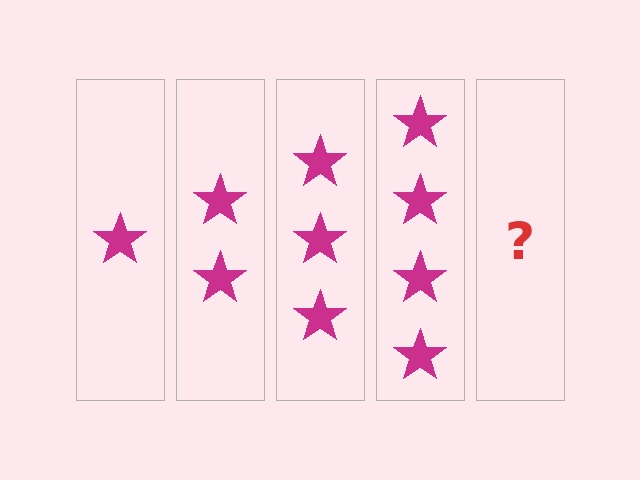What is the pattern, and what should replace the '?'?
The pattern is that each step adds one more star. The '?' should be 5 stars.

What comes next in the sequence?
The next element should be 5 stars.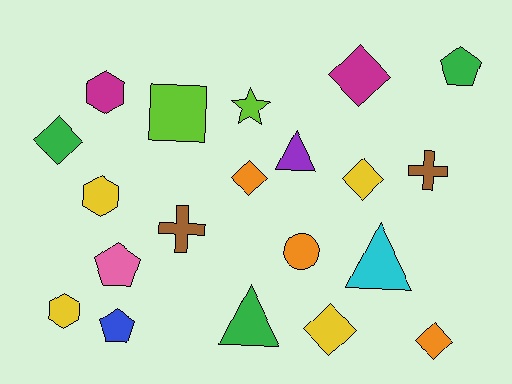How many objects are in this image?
There are 20 objects.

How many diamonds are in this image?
There are 6 diamonds.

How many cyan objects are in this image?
There is 1 cyan object.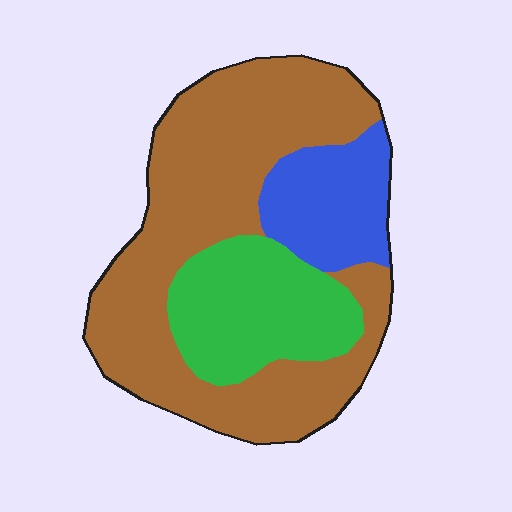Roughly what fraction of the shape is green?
Green takes up about one quarter (1/4) of the shape.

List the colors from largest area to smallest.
From largest to smallest: brown, green, blue.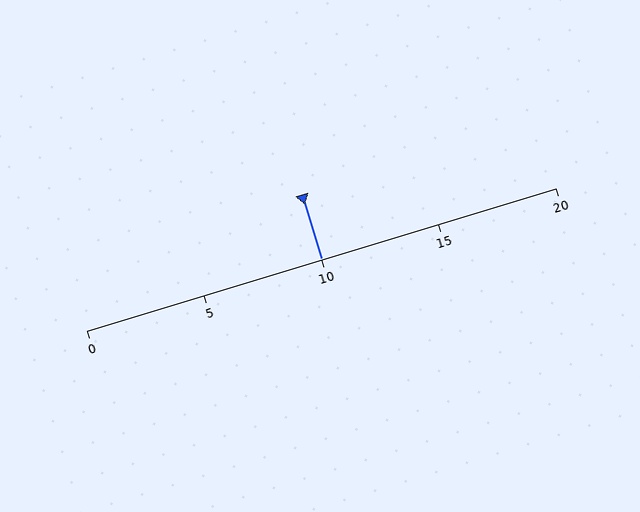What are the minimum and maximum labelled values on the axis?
The axis runs from 0 to 20.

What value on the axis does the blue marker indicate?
The marker indicates approximately 10.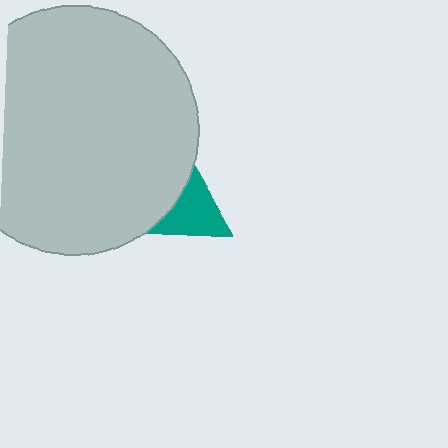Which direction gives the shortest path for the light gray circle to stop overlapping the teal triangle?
Moving left gives the shortest separation.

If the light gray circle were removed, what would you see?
You would see the complete teal triangle.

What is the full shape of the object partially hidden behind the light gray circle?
The partially hidden object is a teal triangle.